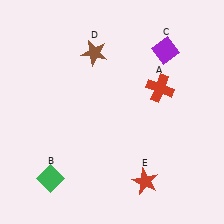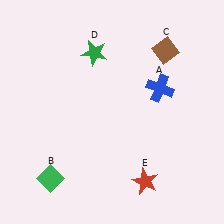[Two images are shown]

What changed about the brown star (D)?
In Image 1, D is brown. In Image 2, it changed to green.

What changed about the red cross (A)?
In Image 1, A is red. In Image 2, it changed to blue.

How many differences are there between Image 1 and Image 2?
There are 3 differences between the two images.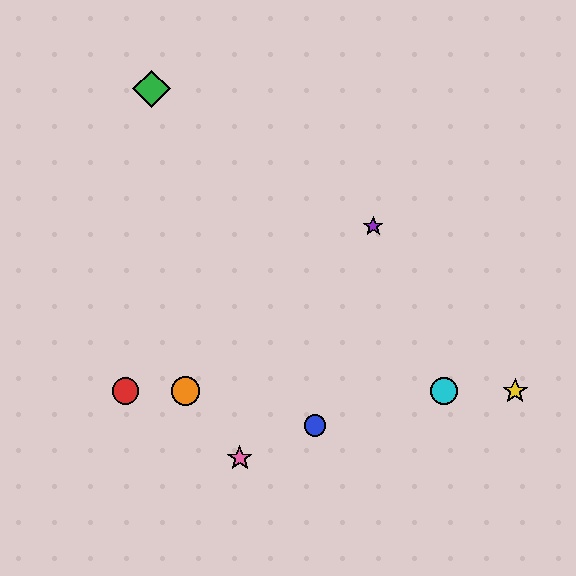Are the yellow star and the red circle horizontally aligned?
Yes, both are at y≈391.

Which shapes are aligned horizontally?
The red circle, the yellow star, the orange circle, the cyan circle are aligned horizontally.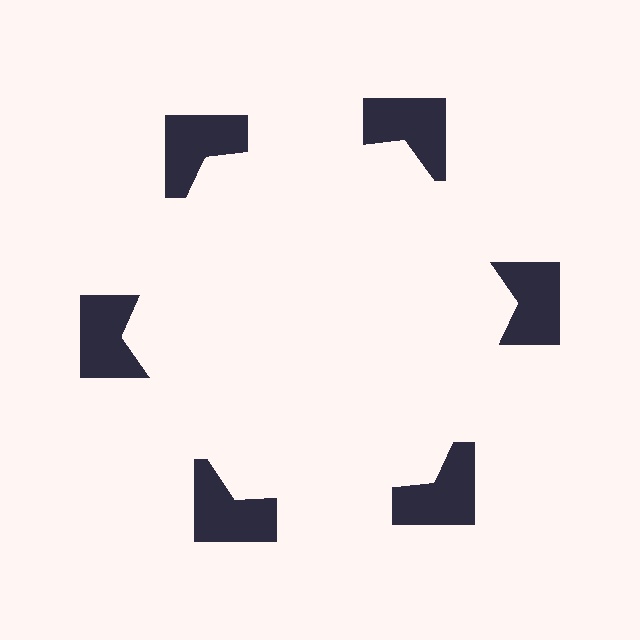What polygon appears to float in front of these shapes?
An illusory hexagon — its edges are inferred from the aligned wedge cuts in the notched squares, not physically drawn.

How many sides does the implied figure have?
6 sides.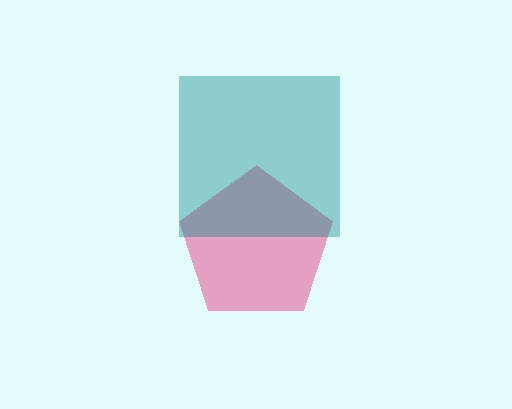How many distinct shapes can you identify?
There are 2 distinct shapes: a pink pentagon, a teal square.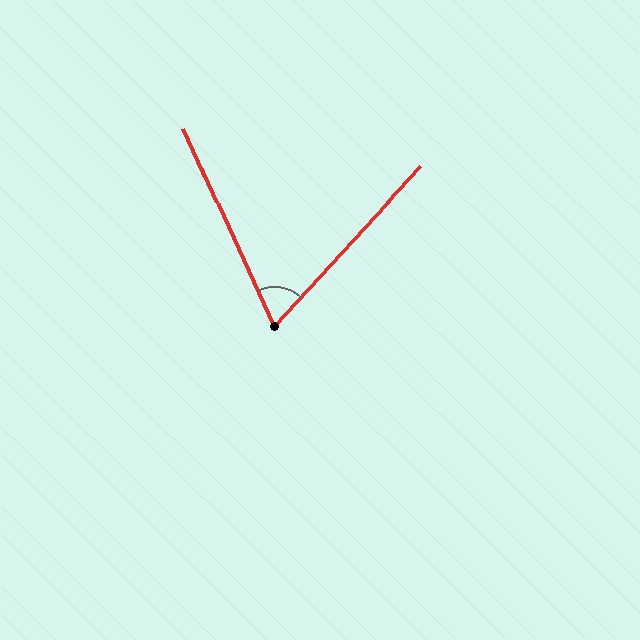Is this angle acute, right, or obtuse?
It is acute.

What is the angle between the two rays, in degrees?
Approximately 67 degrees.